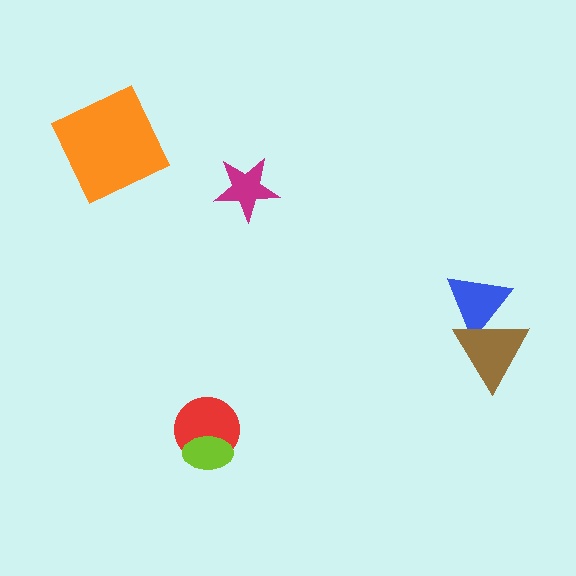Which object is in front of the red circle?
The lime ellipse is in front of the red circle.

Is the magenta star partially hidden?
No, no other shape covers it.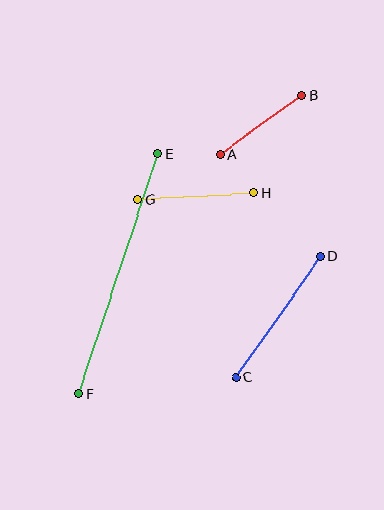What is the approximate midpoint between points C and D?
The midpoint is at approximately (278, 317) pixels.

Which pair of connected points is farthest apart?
Points E and F are farthest apart.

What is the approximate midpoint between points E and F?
The midpoint is at approximately (118, 274) pixels.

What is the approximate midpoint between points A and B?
The midpoint is at approximately (261, 125) pixels.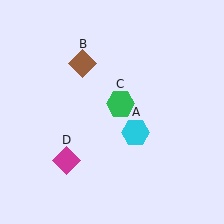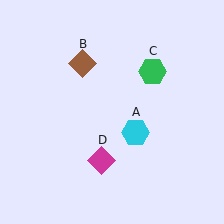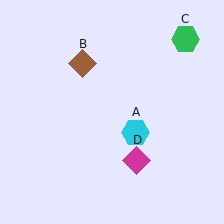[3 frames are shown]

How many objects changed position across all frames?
2 objects changed position: green hexagon (object C), magenta diamond (object D).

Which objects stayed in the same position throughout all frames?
Cyan hexagon (object A) and brown diamond (object B) remained stationary.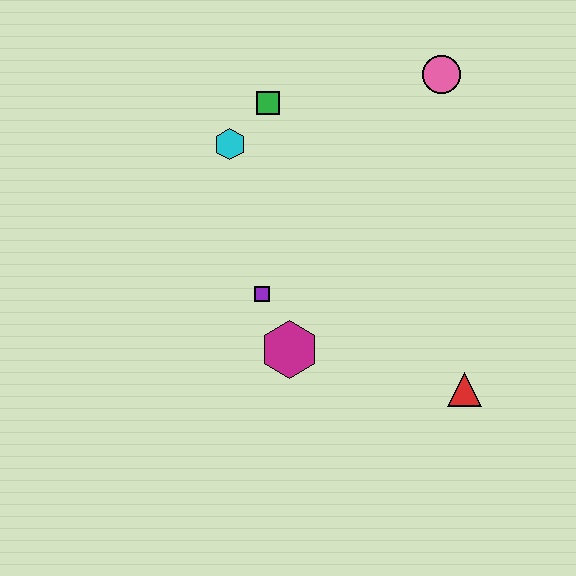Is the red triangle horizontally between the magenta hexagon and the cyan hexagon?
No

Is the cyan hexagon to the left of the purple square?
Yes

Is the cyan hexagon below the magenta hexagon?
No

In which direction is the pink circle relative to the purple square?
The pink circle is above the purple square.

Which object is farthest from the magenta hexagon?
The pink circle is farthest from the magenta hexagon.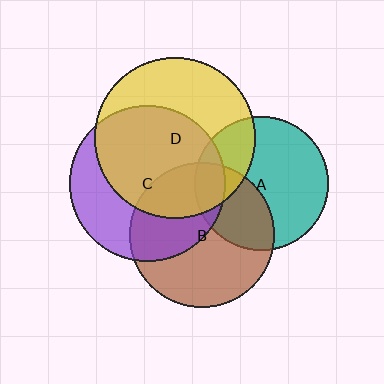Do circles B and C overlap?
Yes.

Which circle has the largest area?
Circle D (yellow).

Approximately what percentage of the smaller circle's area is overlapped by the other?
Approximately 40%.